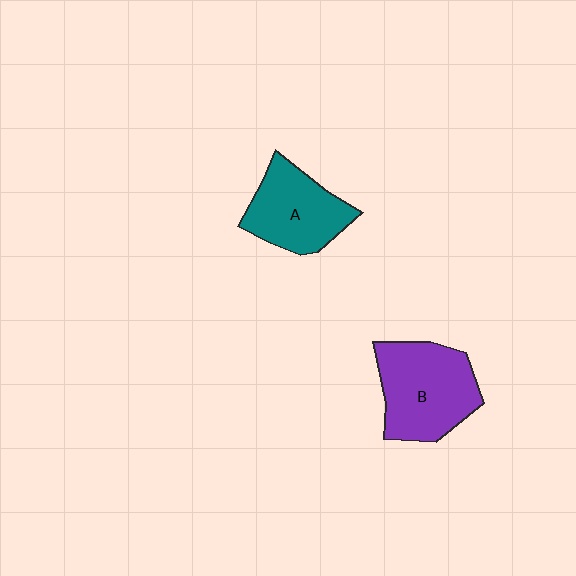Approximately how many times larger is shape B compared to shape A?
Approximately 1.2 times.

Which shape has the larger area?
Shape B (purple).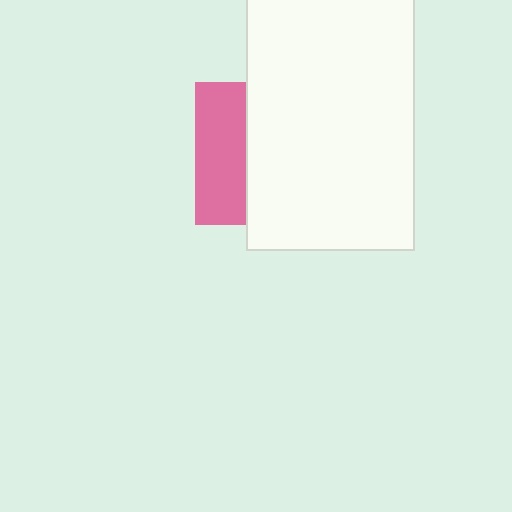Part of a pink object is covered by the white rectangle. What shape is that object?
It is a square.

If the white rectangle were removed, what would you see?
You would see the complete pink square.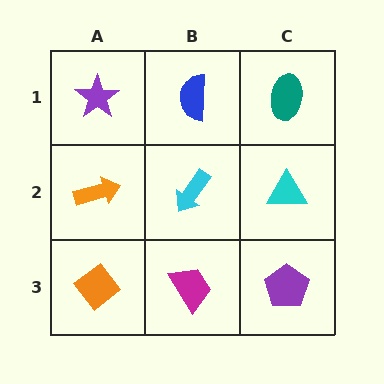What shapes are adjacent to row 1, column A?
An orange arrow (row 2, column A), a blue semicircle (row 1, column B).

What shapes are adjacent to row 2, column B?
A blue semicircle (row 1, column B), a magenta trapezoid (row 3, column B), an orange arrow (row 2, column A), a cyan triangle (row 2, column C).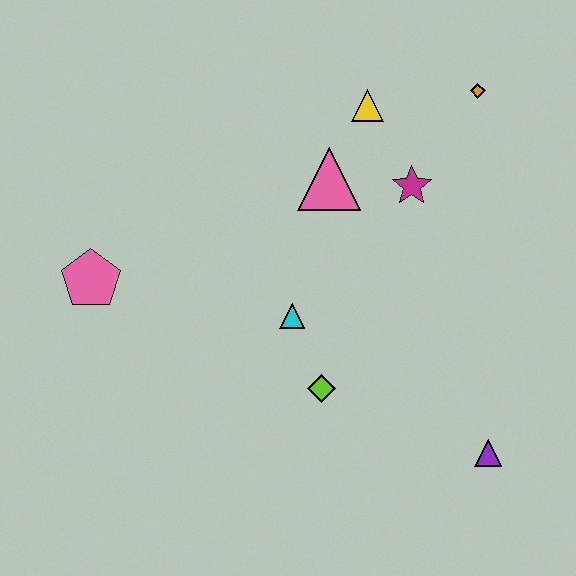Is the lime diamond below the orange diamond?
Yes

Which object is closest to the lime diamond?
The cyan triangle is closest to the lime diamond.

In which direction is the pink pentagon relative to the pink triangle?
The pink pentagon is to the left of the pink triangle.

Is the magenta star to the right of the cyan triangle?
Yes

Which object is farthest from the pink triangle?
The purple triangle is farthest from the pink triangle.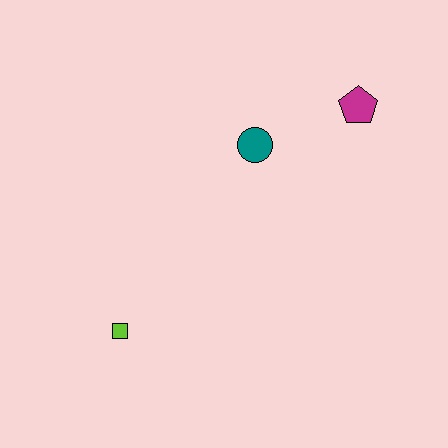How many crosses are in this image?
There are no crosses.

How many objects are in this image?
There are 3 objects.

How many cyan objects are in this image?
There are no cyan objects.